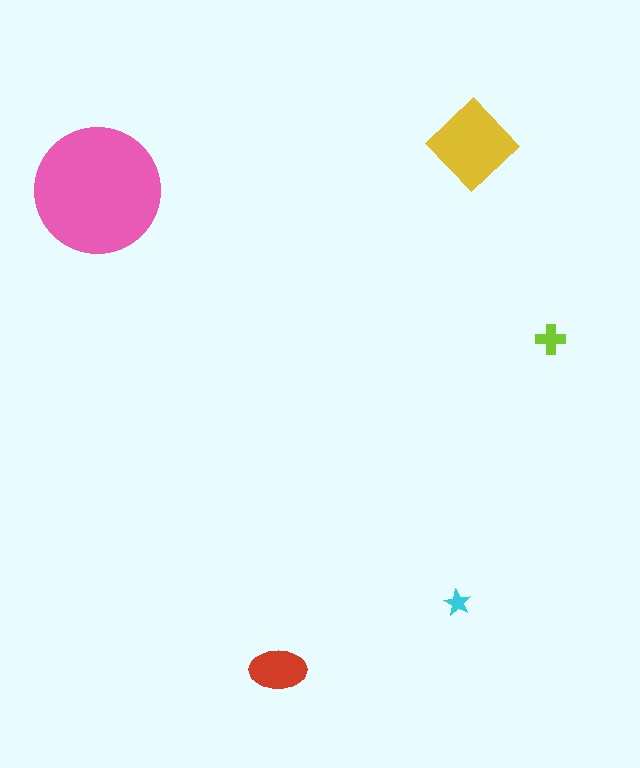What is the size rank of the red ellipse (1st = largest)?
3rd.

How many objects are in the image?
There are 5 objects in the image.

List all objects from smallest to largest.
The cyan star, the lime cross, the red ellipse, the yellow diamond, the pink circle.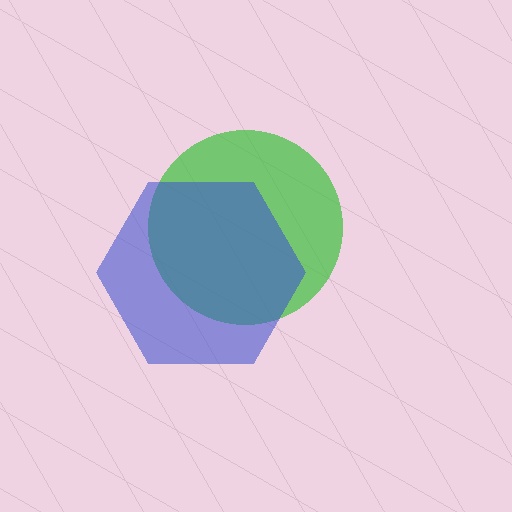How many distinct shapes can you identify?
There are 2 distinct shapes: a green circle, a blue hexagon.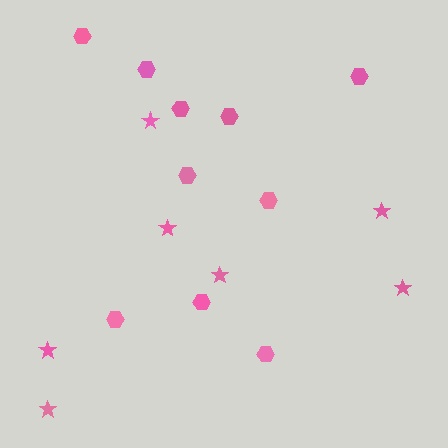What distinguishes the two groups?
There are 2 groups: one group of hexagons (10) and one group of stars (7).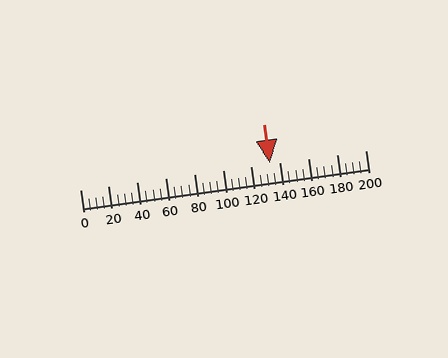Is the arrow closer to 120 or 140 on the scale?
The arrow is closer to 140.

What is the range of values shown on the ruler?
The ruler shows values from 0 to 200.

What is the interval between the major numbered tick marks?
The major tick marks are spaced 20 units apart.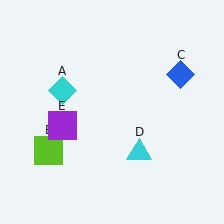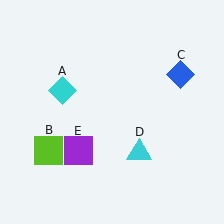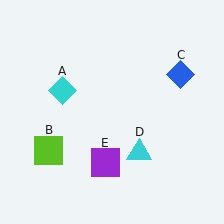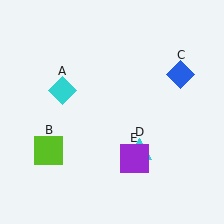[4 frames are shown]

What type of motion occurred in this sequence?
The purple square (object E) rotated counterclockwise around the center of the scene.